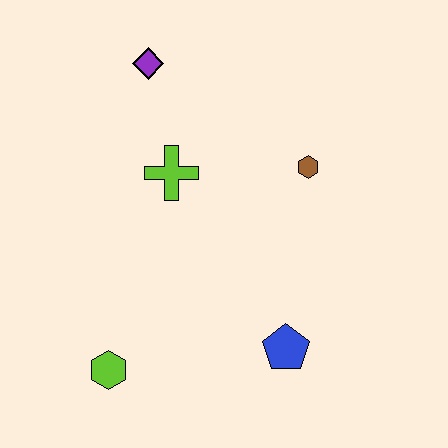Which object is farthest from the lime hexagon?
The purple diamond is farthest from the lime hexagon.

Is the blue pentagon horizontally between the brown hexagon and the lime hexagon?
Yes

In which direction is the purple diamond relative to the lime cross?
The purple diamond is above the lime cross.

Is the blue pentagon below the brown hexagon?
Yes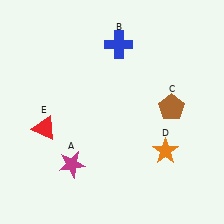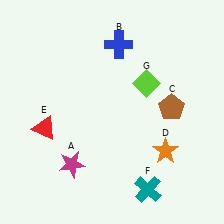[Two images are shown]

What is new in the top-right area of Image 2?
A lime diamond (G) was added in the top-right area of Image 2.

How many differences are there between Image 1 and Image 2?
There are 2 differences between the two images.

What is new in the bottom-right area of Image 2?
A teal cross (F) was added in the bottom-right area of Image 2.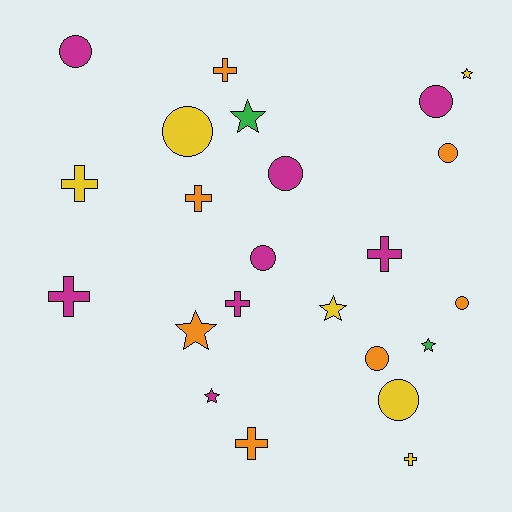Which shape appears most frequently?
Circle, with 9 objects.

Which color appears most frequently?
Magenta, with 8 objects.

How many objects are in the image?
There are 23 objects.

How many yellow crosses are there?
There are 2 yellow crosses.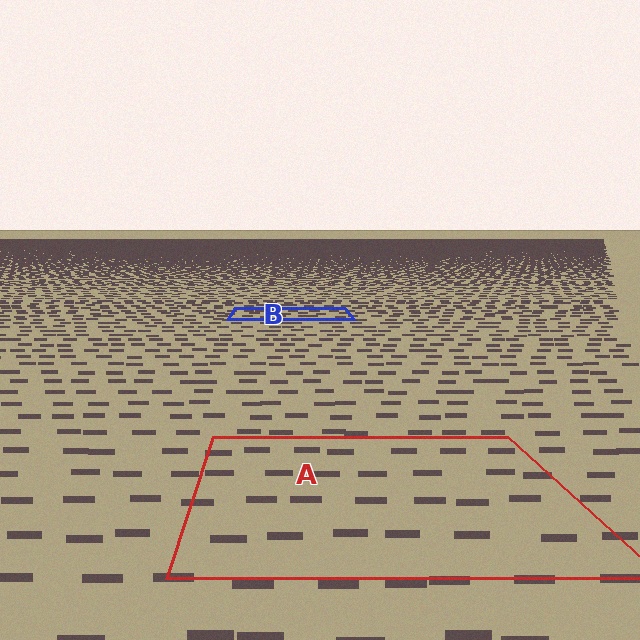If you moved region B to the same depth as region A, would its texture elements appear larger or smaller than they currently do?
They would appear larger. At a closer depth, the same texture elements are projected at a bigger on-screen size.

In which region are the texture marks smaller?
The texture marks are smaller in region B, because it is farther away.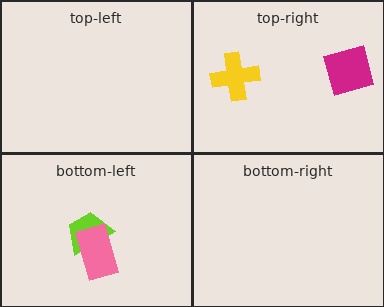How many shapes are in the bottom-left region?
2.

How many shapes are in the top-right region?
2.